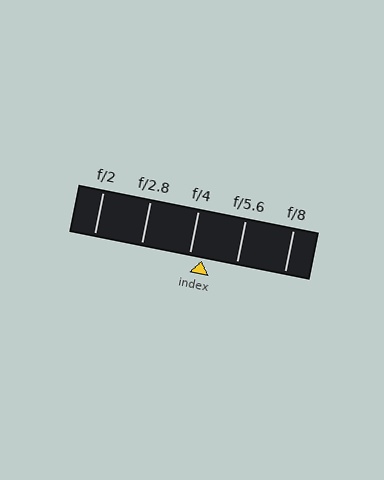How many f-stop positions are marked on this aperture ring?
There are 5 f-stop positions marked.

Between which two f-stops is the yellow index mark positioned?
The index mark is between f/4 and f/5.6.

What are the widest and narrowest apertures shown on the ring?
The widest aperture shown is f/2 and the narrowest is f/8.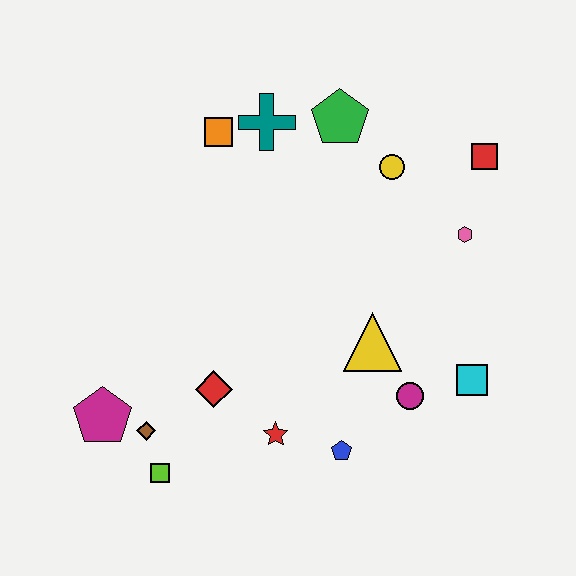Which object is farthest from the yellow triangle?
The magenta pentagon is farthest from the yellow triangle.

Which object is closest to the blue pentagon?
The red star is closest to the blue pentagon.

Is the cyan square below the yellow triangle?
Yes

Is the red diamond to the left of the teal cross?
Yes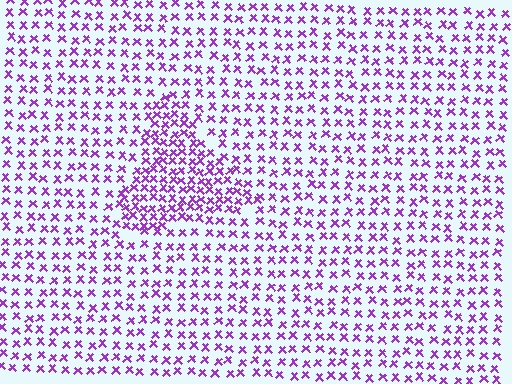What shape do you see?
I see a triangle.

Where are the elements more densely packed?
The elements are more densely packed inside the triangle boundary.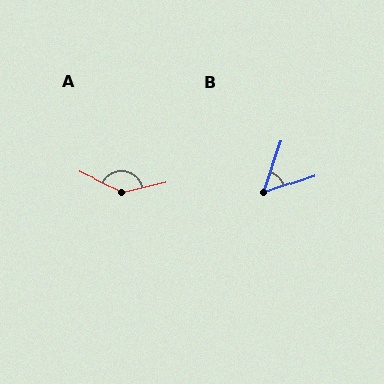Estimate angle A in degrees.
Approximately 141 degrees.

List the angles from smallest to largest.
B (53°), A (141°).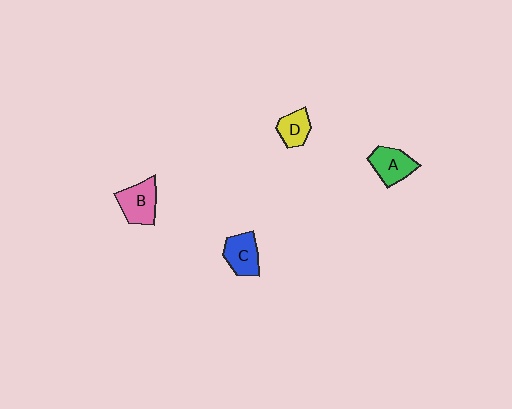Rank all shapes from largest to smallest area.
From largest to smallest: B (pink), A (green), C (blue), D (yellow).